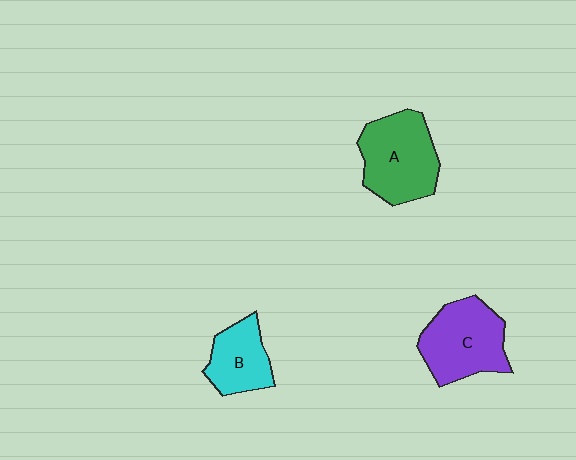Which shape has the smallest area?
Shape B (cyan).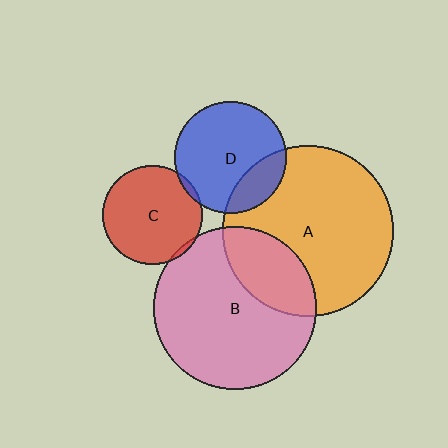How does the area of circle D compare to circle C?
Approximately 1.3 times.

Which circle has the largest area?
Circle A (orange).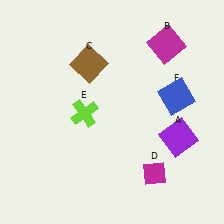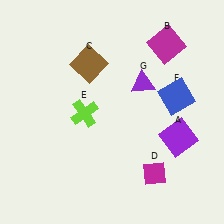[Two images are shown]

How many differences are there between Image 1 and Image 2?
There is 1 difference between the two images.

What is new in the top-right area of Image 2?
A purple triangle (G) was added in the top-right area of Image 2.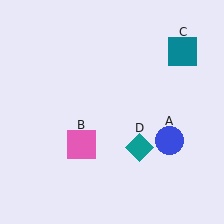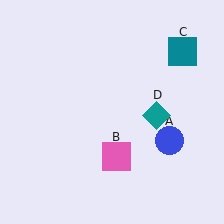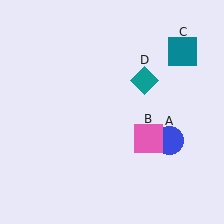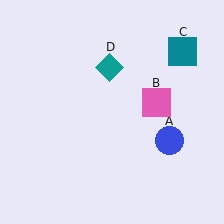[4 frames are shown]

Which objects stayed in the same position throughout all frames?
Blue circle (object A) and teal square (object C) remained stationary.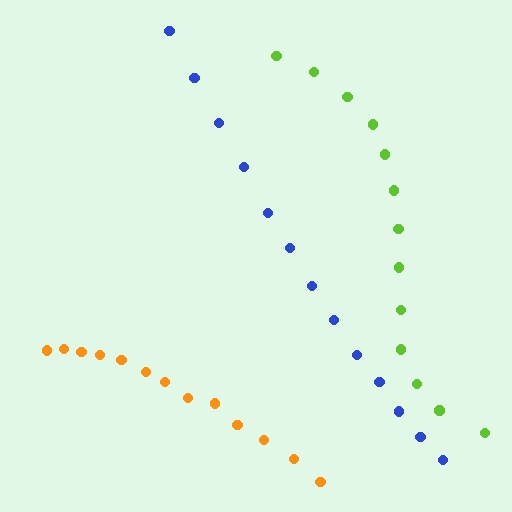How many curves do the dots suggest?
There are 3 distinct paths.